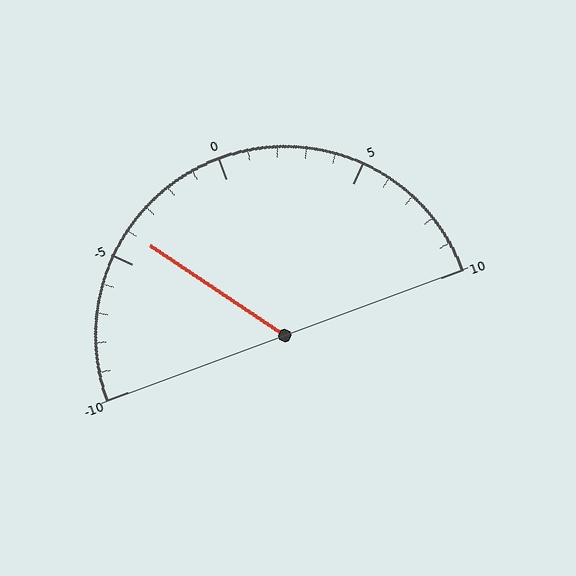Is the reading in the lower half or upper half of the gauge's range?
The reading is in the lower half of the range (-10 to 10).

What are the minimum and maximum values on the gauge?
The gauge ranges from -10 to 10.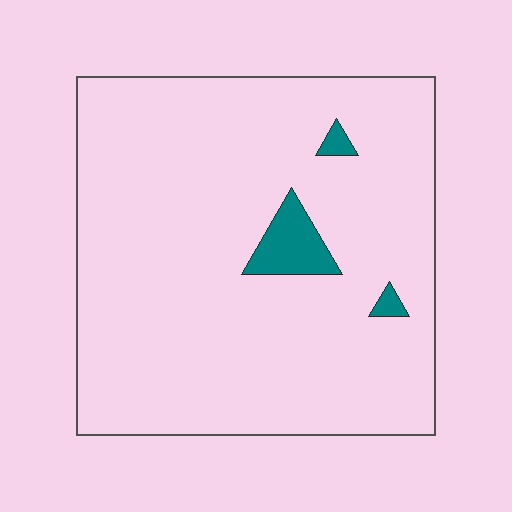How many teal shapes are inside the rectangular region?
3.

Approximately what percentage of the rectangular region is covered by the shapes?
Approximately 5%.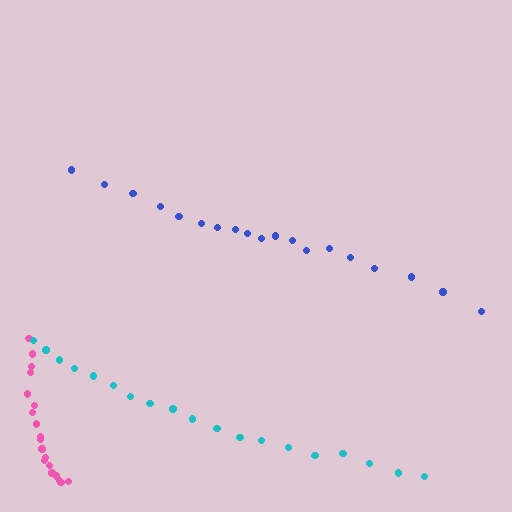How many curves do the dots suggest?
There are 3 distinct paths.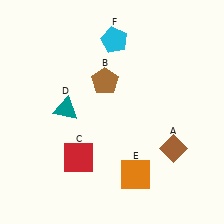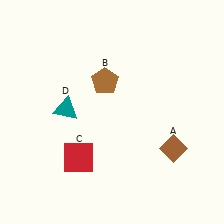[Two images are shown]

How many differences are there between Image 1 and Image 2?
There are 2 differences between the two images.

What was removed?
The cyan pentagon (F), the orange square (E) were removed in Image 2.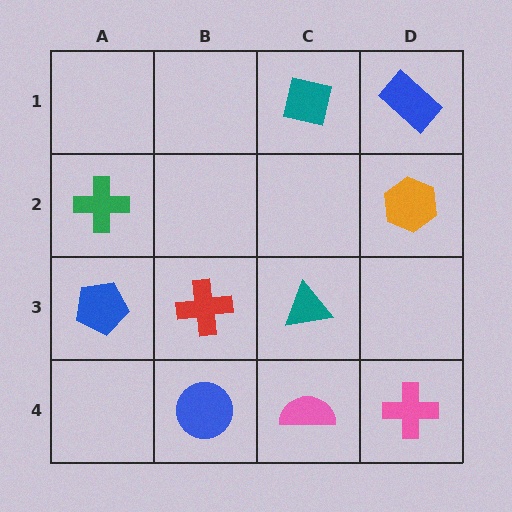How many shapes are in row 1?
2 shapes.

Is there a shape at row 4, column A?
No, that cell is empty.